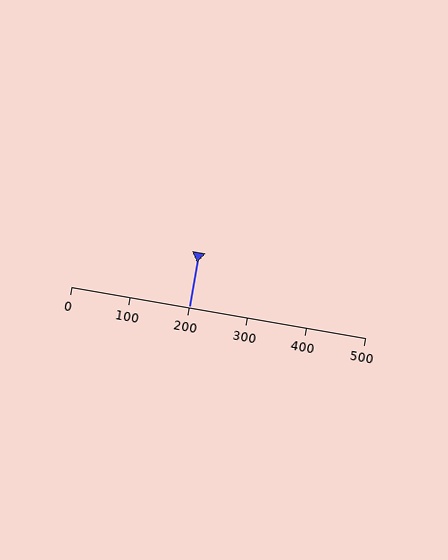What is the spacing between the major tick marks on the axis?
The major ticks are spaced 100 apart.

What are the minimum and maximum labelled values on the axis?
The axis runs from 0 to 500.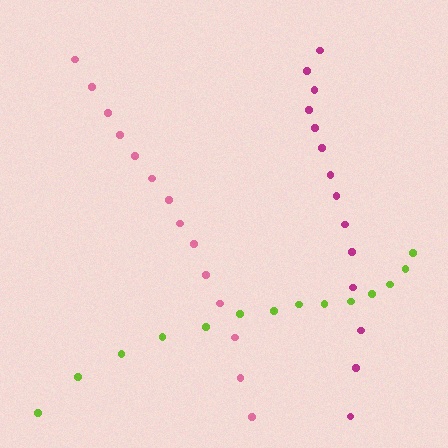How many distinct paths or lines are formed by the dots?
There are 3 distinct paths.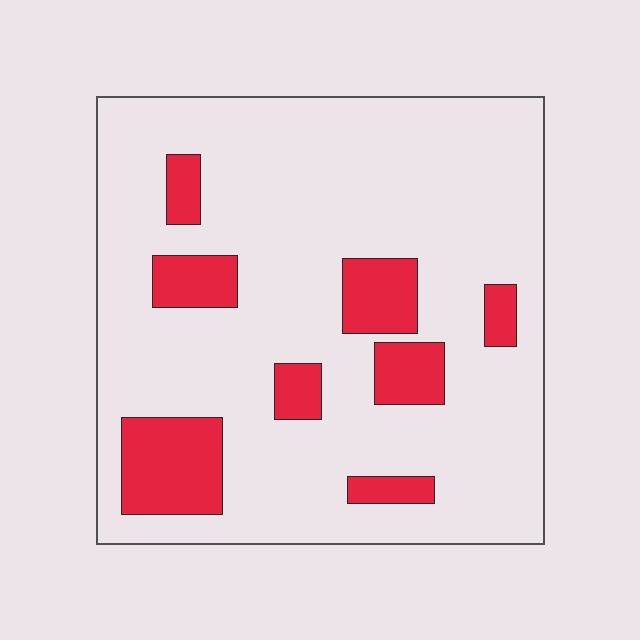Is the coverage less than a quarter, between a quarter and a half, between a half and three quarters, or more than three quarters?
Less than a quarter.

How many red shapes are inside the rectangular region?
8.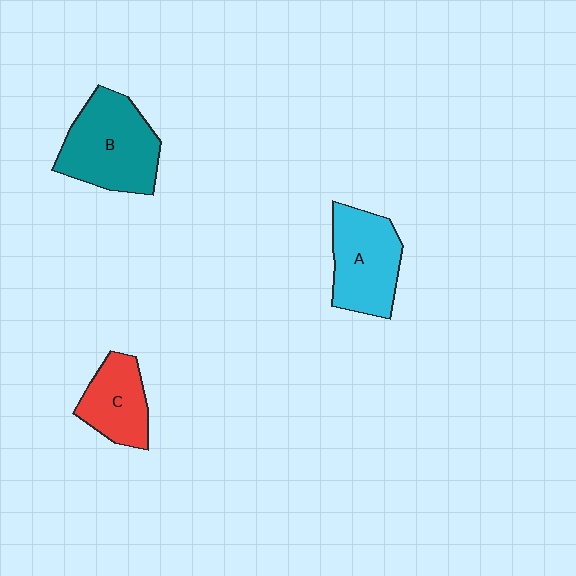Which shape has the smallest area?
Shape C (red).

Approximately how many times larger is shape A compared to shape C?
Approximately 1.3 times.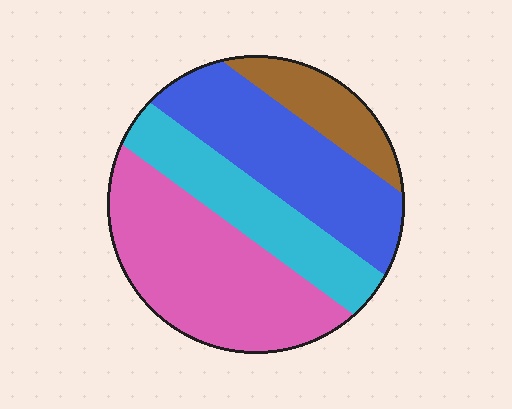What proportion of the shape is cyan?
Cyan covers roughly 20% of the shape.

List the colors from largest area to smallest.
From largest to smallest: pink, blue, cyan, brown.